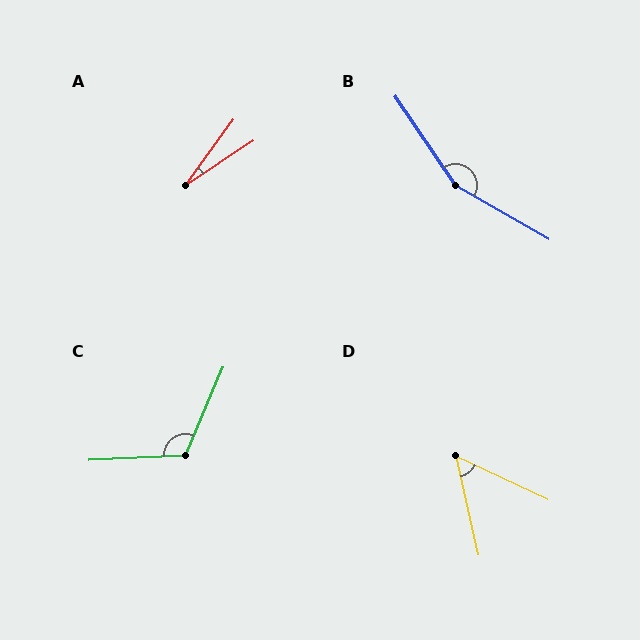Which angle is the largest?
B, at approximately 154 degrees.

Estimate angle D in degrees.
Approximately 51 degrees.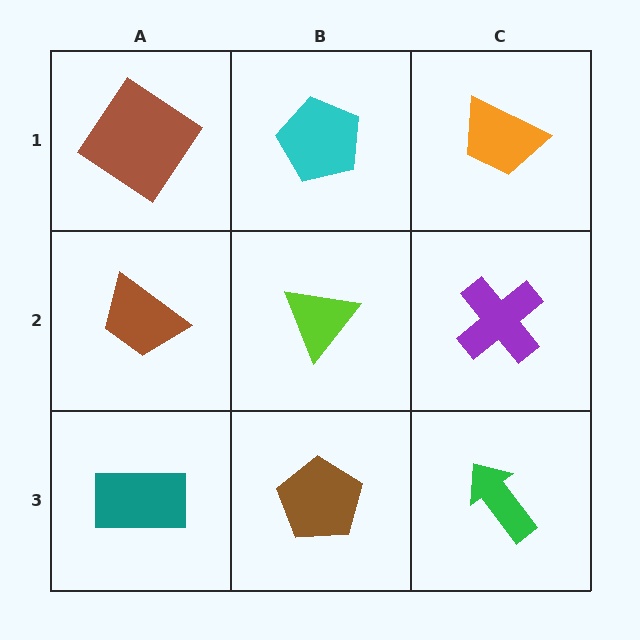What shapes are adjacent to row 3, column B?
A lime triangle (row 2, column B), a teal rectangle (row 3, column A), a green arrow (row 3, column C).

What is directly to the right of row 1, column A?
A cyan pentagon.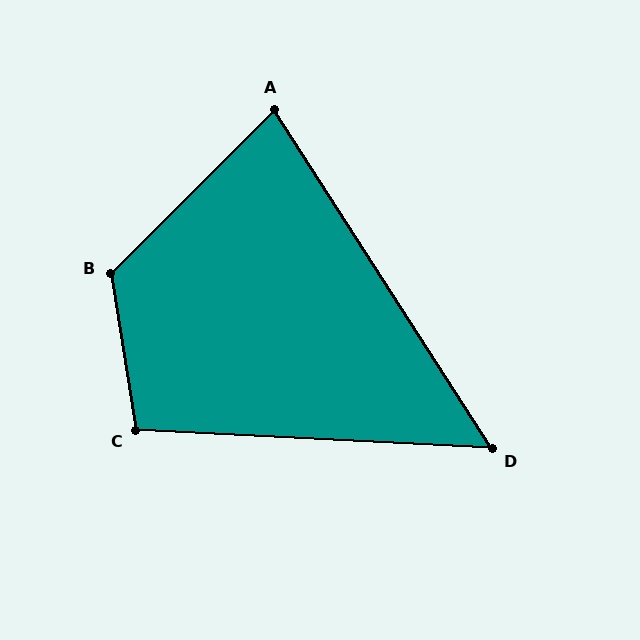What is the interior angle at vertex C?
Approximately 102 degrees (obtuse).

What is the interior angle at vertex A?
Approximately 78 degrees (acute).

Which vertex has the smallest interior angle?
D, at approximately 54 degrees.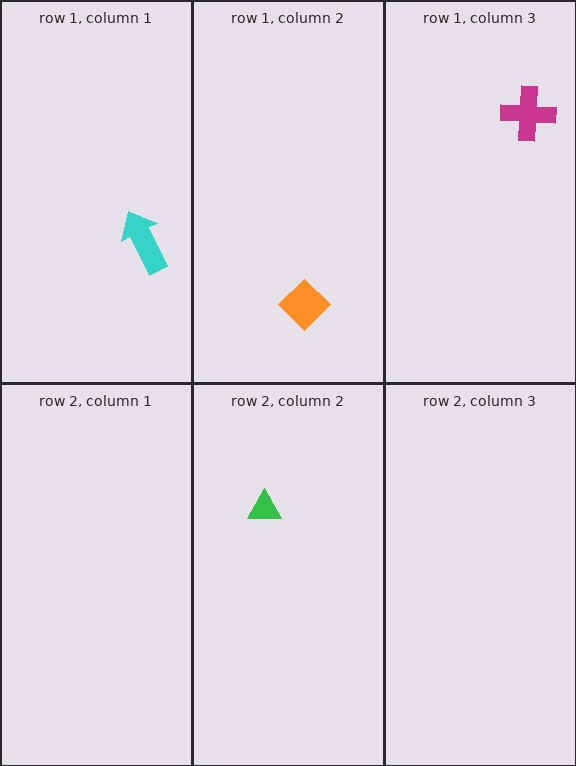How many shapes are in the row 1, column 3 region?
1.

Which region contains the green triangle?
The row 2, column 2 region.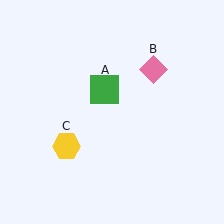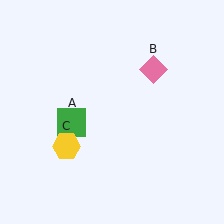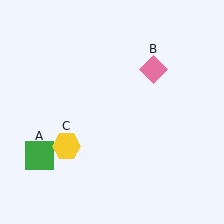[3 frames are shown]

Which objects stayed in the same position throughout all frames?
Pink diamond (object B) and yellow hexagon (object C) remained stationary.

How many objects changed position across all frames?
1 object changed position: green square (object A).